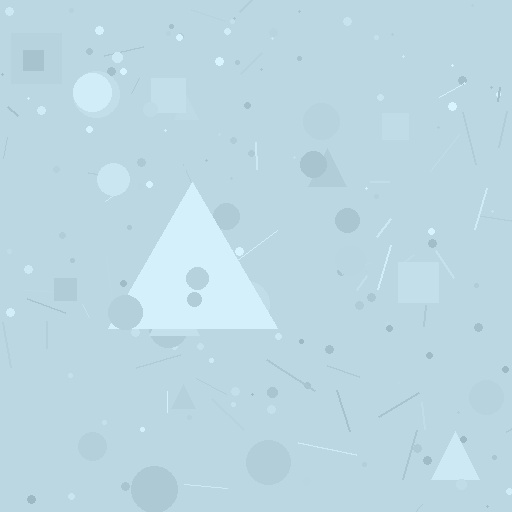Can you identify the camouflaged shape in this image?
The camouflaged shape is a triangle.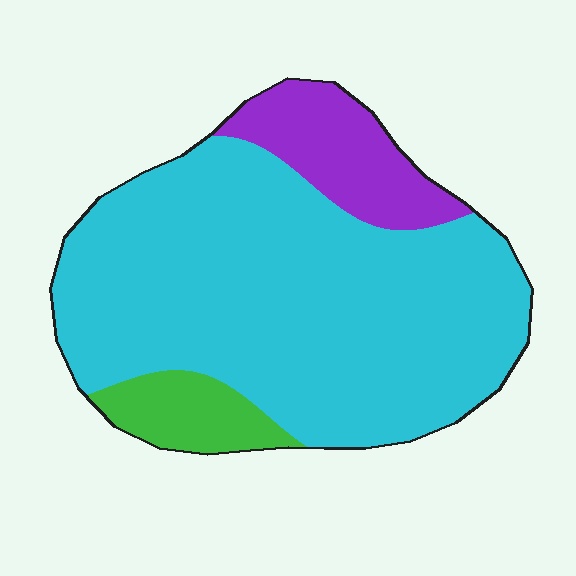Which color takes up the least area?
Green, at roughly 10%.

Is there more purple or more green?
Purple.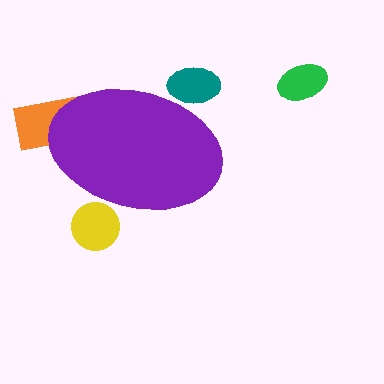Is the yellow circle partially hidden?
Yes, the yellow circle is partially hidden behind the purple ellipse.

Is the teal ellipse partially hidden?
Yes, the teal ellipse is partially hidden behind the purple ellipse.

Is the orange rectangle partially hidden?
Yes, the orange rectangle is partially hidden behind the purple ellipse.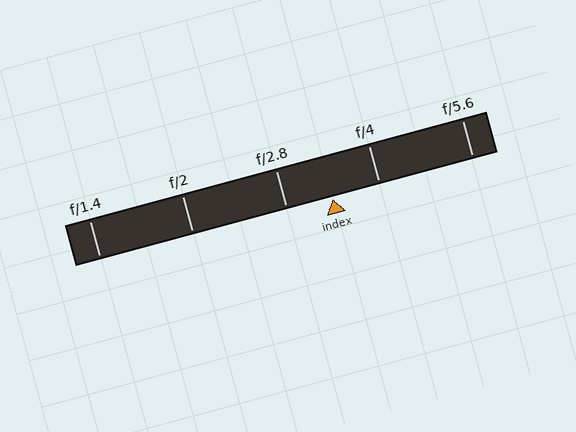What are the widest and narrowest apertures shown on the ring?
The widest aperture shown is f/1.4 and the narrowest is f/5.6.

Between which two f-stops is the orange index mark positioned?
The index mark is between f/2.8 and f/4.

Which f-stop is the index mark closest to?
The index mark is closest to f/2.8.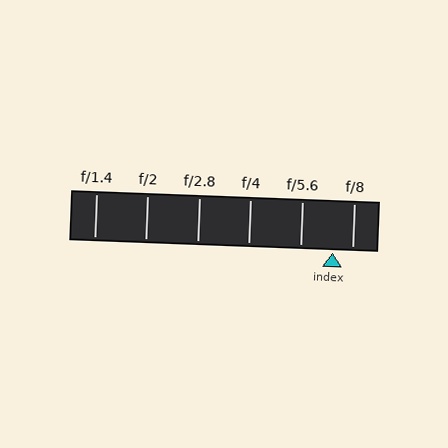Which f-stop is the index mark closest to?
The index mark is closest to f/8.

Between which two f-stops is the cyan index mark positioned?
The index mark is between f/5.6 and f/8.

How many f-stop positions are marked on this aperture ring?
There are 6 f-stop positions marked.